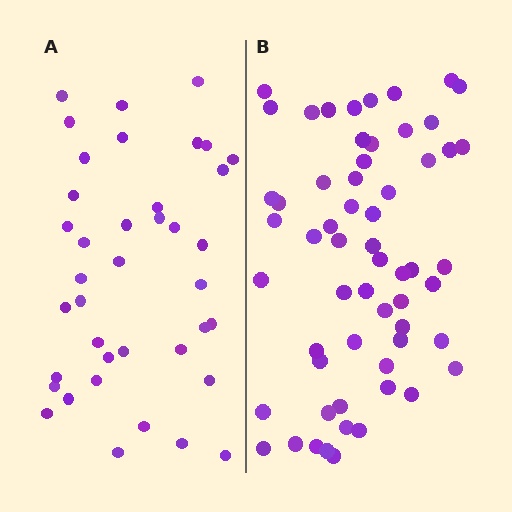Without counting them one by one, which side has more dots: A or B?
Region B (the right region) has more dots.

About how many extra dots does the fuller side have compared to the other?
Region B has approximately 20 more dots than region A.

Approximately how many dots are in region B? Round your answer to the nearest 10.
About 60 dots. (The exact count is 59, which rounds to 60.)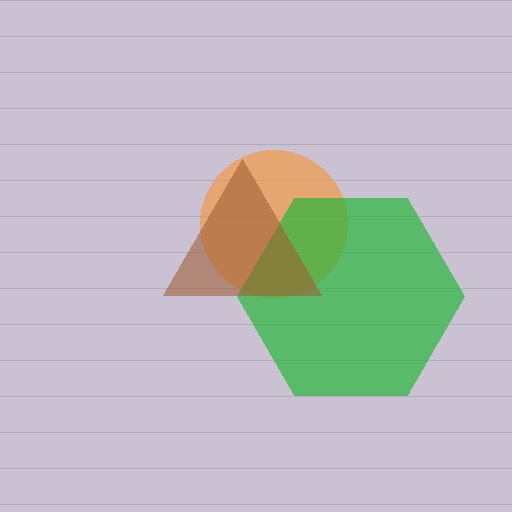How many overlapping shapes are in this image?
There are 3 overlapping shapes in the image.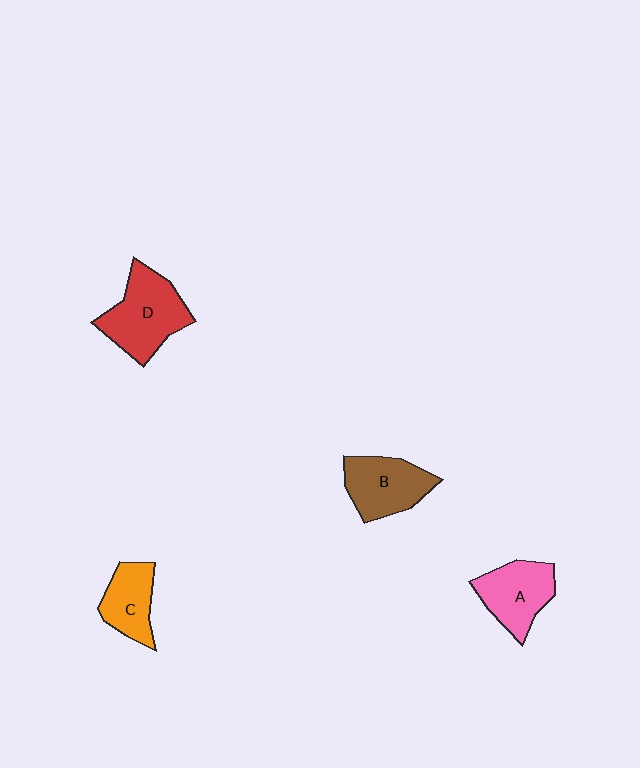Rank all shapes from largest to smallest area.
From largest to smallest: D (red), B (brown), A (pink), C (orange).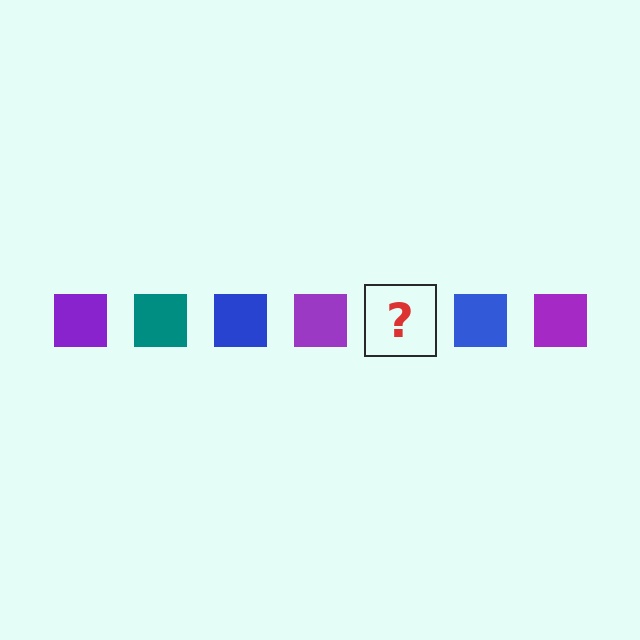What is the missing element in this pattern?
The missing element is a teal square.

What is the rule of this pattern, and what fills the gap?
The rule is that the pattern cycles through purple, teal, blue squares. The gap should be filled with a teal square.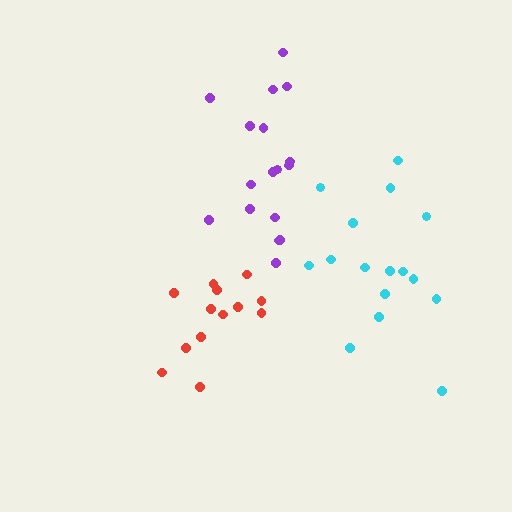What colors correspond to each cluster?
The clusters are colored: purple, red, cyan.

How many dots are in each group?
Group 1: 17 dots, Group 2: 13 dots, Group 3: 16 dots (46 total).